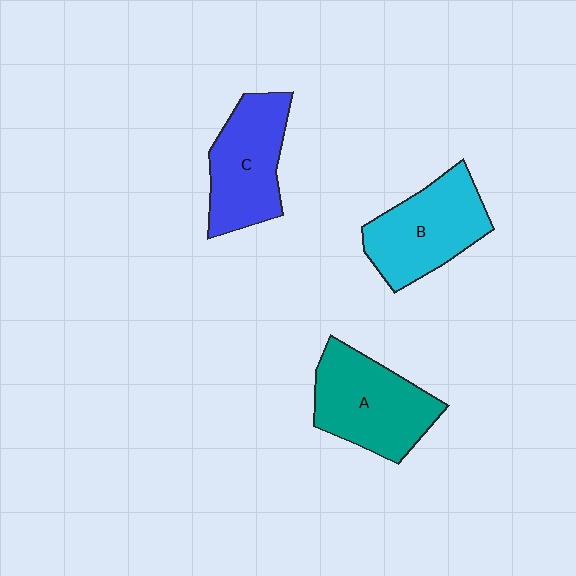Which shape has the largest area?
Shape A (teal).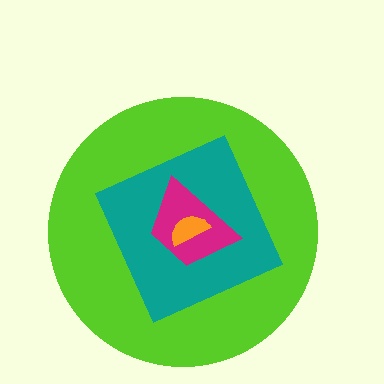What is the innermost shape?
The orange semicircle.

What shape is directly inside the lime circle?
The teal square.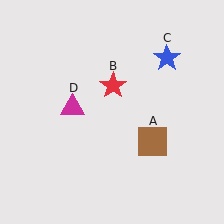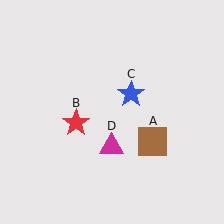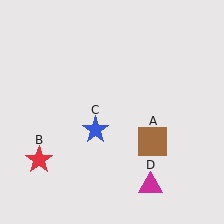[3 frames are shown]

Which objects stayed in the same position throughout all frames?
Brown square (object A) remained stationary.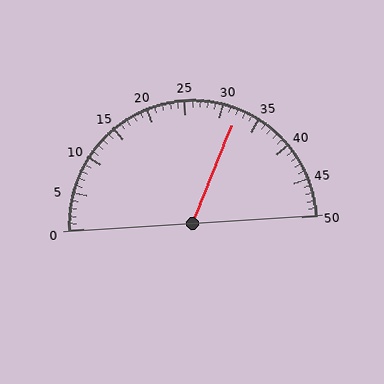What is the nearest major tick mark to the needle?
The nearest major tick mark is 30.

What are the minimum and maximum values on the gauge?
The gauge ranges from 0 to 50.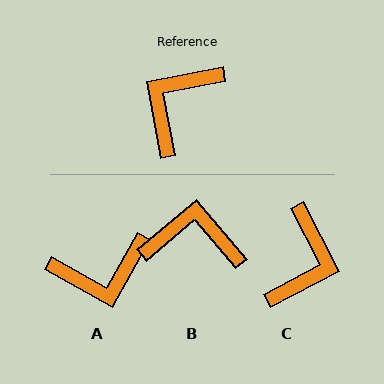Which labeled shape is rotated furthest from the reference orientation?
C, about 163 degrees away.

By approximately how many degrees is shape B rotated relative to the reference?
Approximately 61 degrees clockwise.